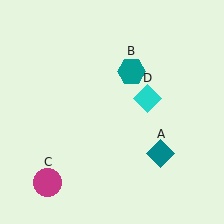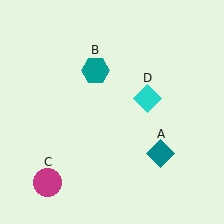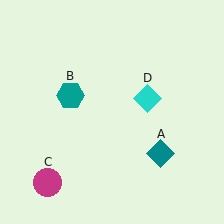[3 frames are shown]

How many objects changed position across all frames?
1 object changed position: teal hexagon (object B).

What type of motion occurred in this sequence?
The teal hexagon (object B) rotated counterclockwise around the center of the scene.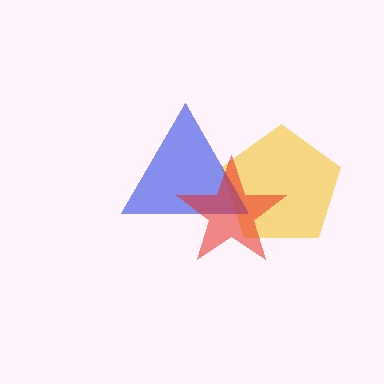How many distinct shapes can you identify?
There are 3 distinct shapes: a yellow pentagon, a blue triangle, a red star.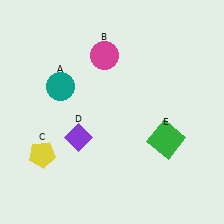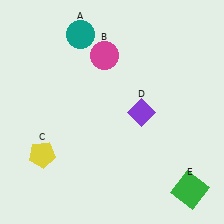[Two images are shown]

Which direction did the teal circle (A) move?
The teal circle (A) moved up.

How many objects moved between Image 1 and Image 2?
3 objects moved between the two images.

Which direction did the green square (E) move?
The green square (E) moved down.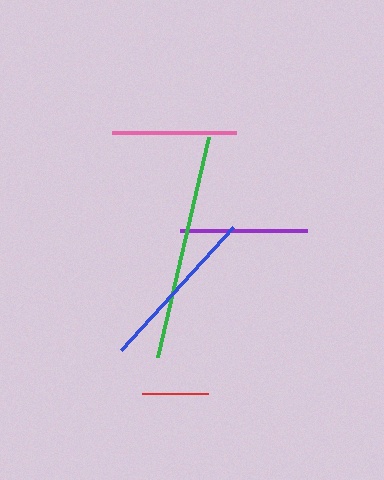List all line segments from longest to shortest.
From longest to shortest: green, blue, purple, pink, red.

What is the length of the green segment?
The green segment is approximately 226 pixels long.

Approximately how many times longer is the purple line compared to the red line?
The purple line is approximately 1.9 times the length of the red line.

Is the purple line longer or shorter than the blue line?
The blue line is longer than the purple line.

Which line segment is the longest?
The green line is the longest at approximately 226 pixels.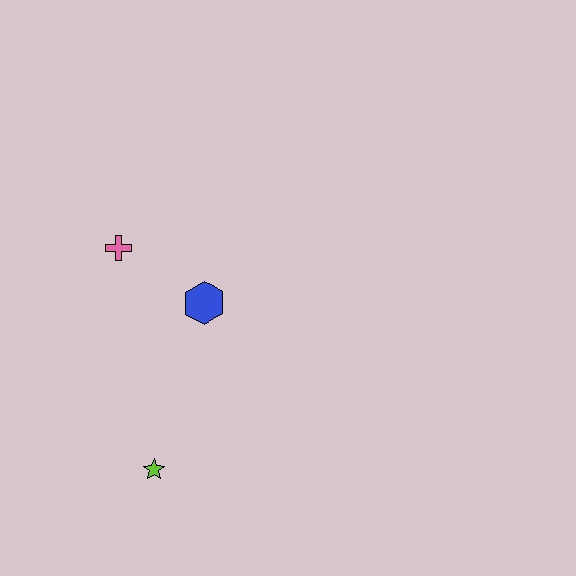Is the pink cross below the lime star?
No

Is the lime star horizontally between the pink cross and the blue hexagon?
Yes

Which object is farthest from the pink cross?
The lime star is farthest from the pink cross.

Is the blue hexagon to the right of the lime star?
Yes